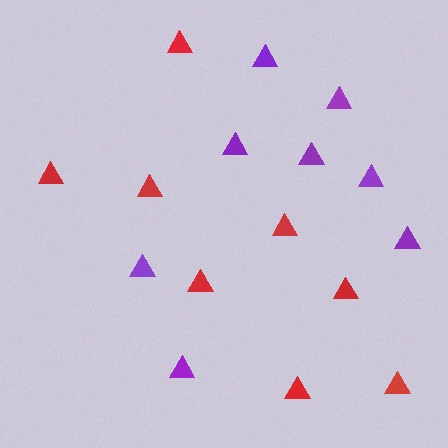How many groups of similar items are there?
There are 2 groups: one group of purple triangles (8) and one group of red triangles (8).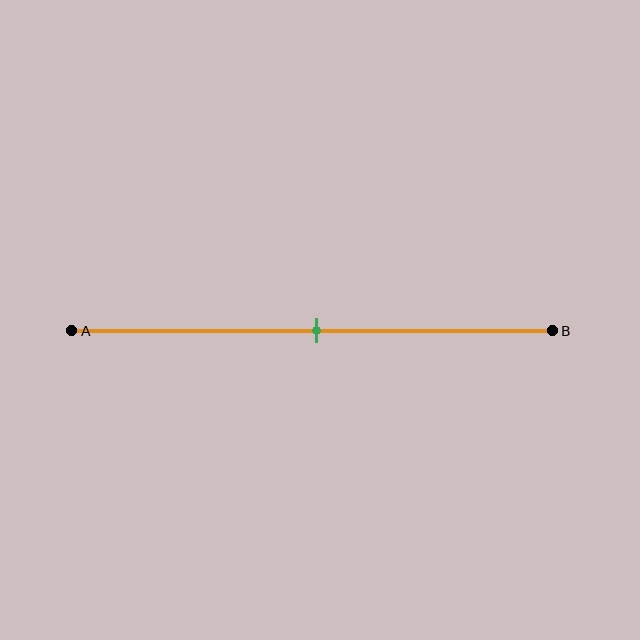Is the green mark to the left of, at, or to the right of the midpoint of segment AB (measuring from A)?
The green mark is approximately at the midpoint of segment AB.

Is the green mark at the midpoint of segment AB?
Yes, the mark is approximately at the midpoint.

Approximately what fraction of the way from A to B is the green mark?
The green mark is approximately 50% of the way from A to B.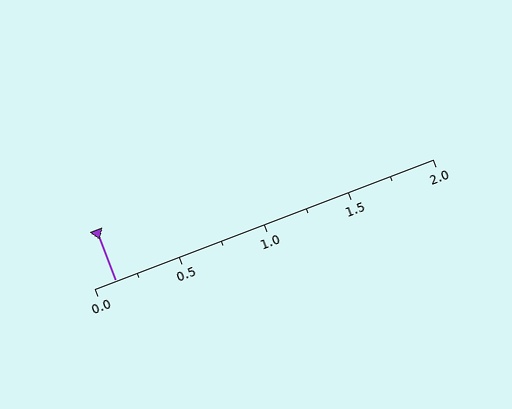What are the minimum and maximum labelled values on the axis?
The axis runs from 0.0 to 2.0.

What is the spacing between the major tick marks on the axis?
The major ticks are spaced 0.5 apart.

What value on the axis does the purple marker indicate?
The marker indicates approximately 0.12.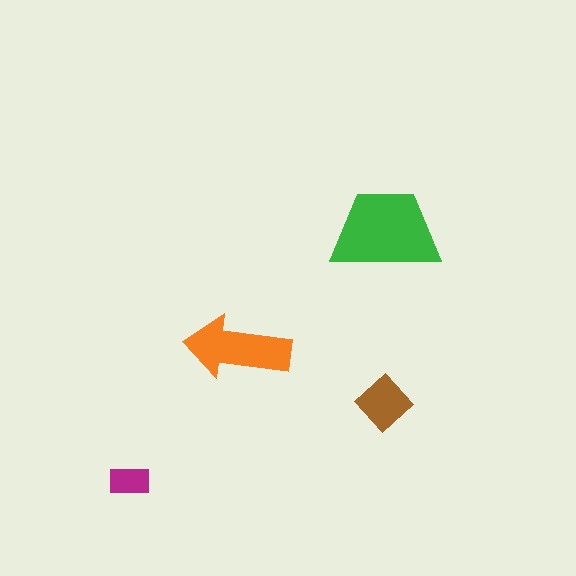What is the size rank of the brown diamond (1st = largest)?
3rd.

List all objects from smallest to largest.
The magenta rectangle, the brown diamond, the orange arrow, the green trapezoid.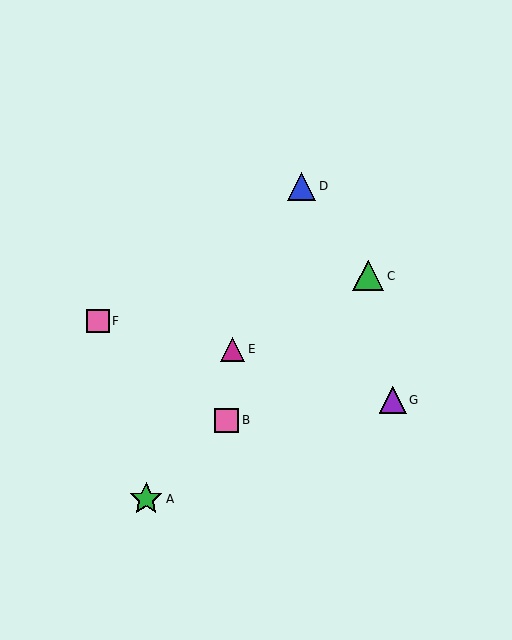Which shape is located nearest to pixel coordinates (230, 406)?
The pink square (labeled B) at (226, 420) is nearest to that location.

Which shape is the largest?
The green star (labeled A) is the largest.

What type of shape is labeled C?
Shape C is a green triangle.